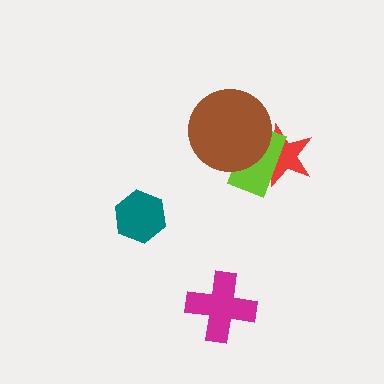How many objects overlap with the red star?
2 objects overlap with the red star.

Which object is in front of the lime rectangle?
The brown circle is in front of the lime rectangle.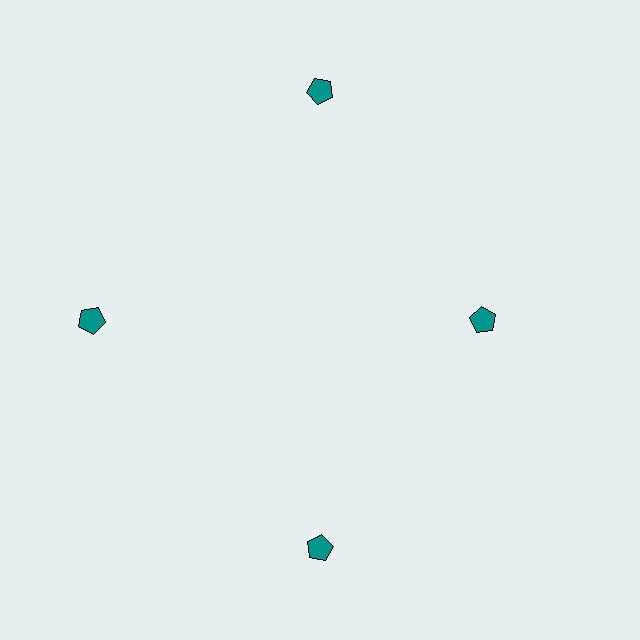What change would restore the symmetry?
The symmetry would be restored by moving it outward, back onto the ring so that all 4 pentagons sit at equal angles and equal distance from the center.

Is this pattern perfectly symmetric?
No. The 4 teal pentagons are arranged in a ring, but one element near the 3 o'clock position is pulled inward toward the center, breaking the 4-fold rotational symmetry.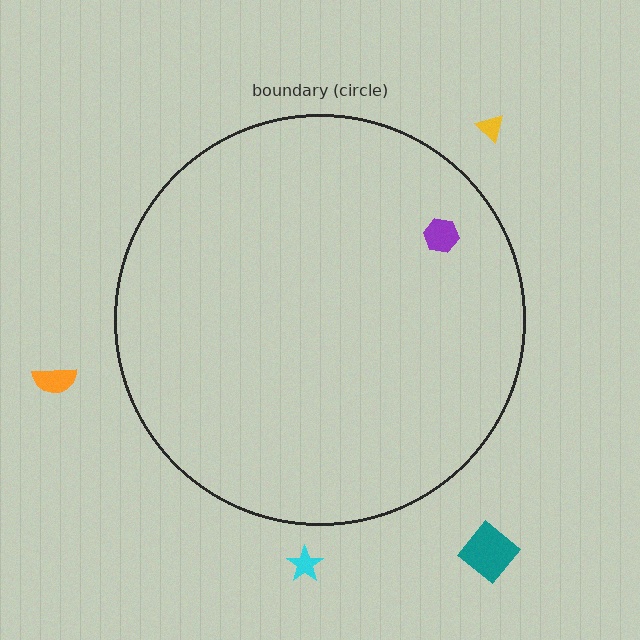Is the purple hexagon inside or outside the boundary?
Inside.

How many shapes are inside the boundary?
1 inside, 4 outside.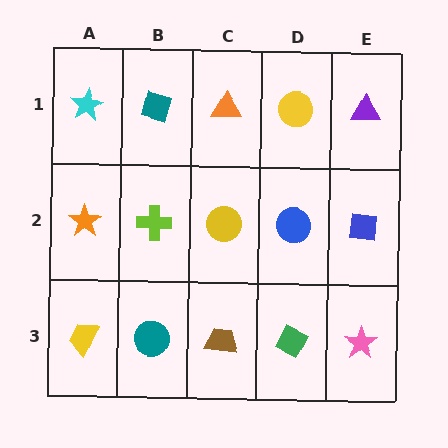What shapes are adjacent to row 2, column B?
A teal diamond (row 1, column B), a teal circle (row 3, column B), an orange star (row 2, column A), a yellow circle (row 2, column C).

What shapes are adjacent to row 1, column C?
A yellow circle (row 2, column C), a teal diamond (row 1, column B), a yellow circle (row 1, column D).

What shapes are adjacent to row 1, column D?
A blue circle (row 2, column D), an orange triangle (row 1, column C), a purple triangle (row 1, column E).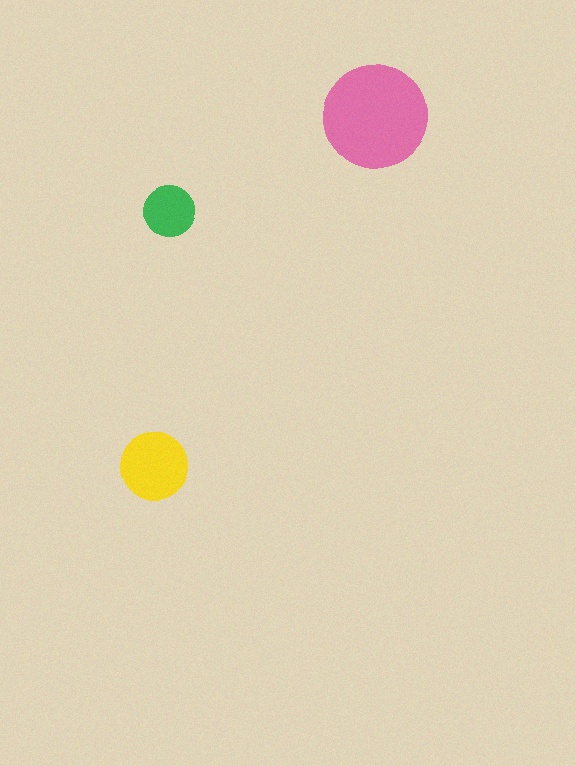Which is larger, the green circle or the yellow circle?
The yellow one.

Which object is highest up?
The pink circle is topmost.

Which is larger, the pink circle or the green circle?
The pink one.